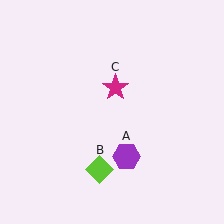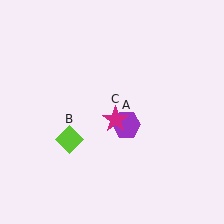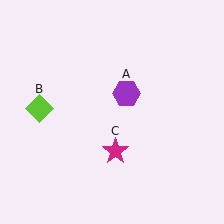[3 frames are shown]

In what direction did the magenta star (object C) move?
The magenta star (object C) moved down.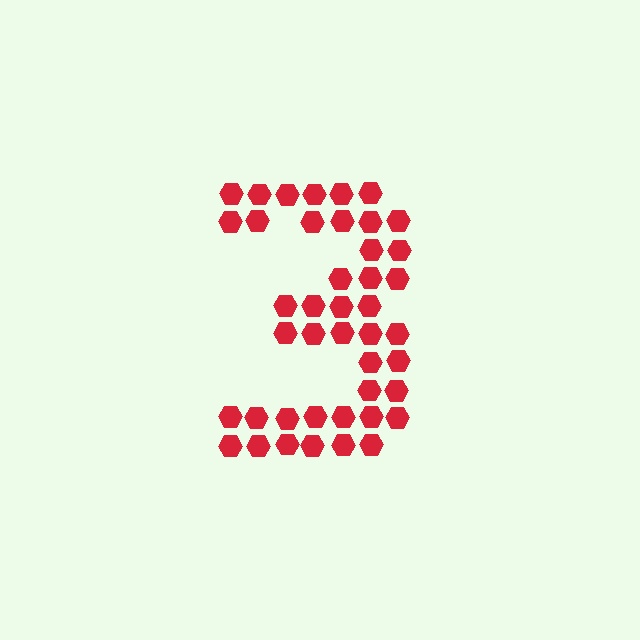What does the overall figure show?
The overall figure shows the digit 3.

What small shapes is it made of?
It is made of small hexagons.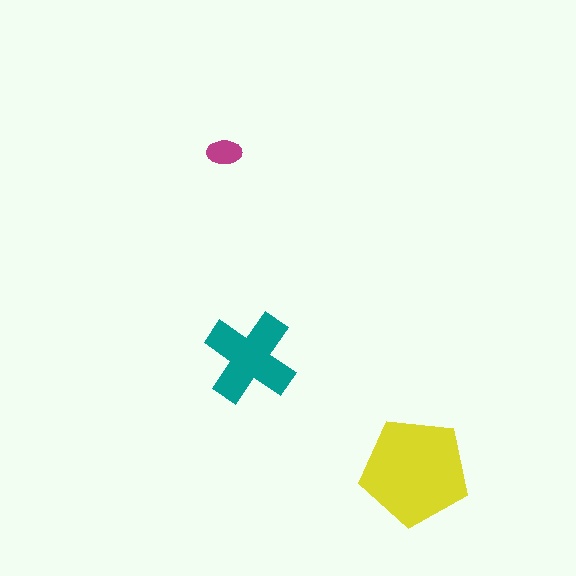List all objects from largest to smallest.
The yellow pentagon, the teal cross, the magenta ellipse.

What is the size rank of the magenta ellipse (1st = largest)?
3rd.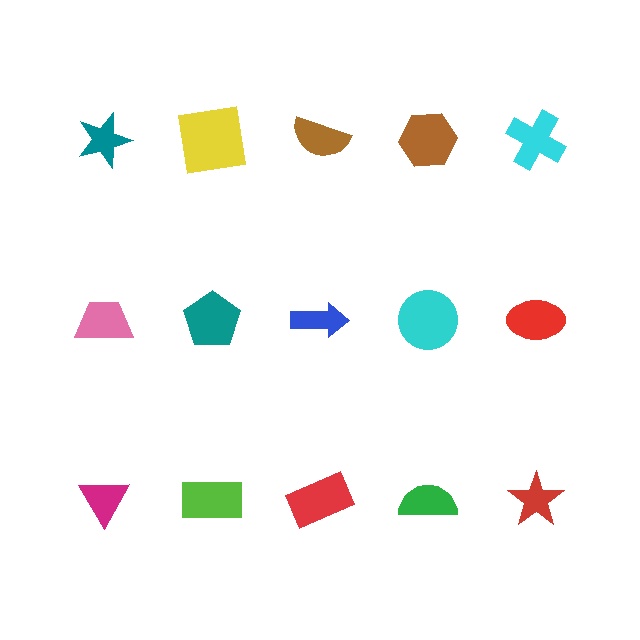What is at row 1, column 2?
A yellow square.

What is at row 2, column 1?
A pink trapezoid.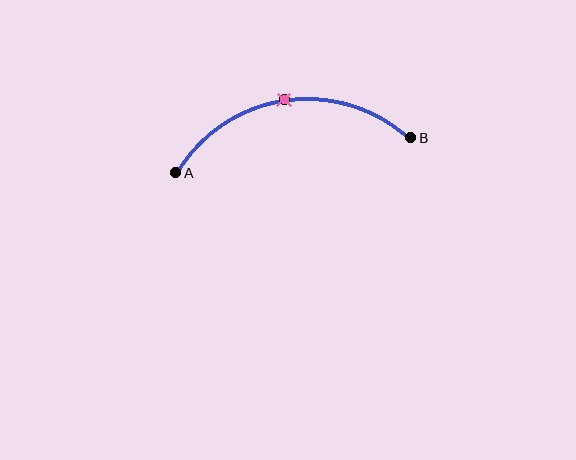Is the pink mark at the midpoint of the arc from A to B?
Yes. The pink mark lies on the arc at equal arc-length from both A and B — it is the arc midpoint.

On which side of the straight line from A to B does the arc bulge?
The arc bulges above the straight line connecting A and B.